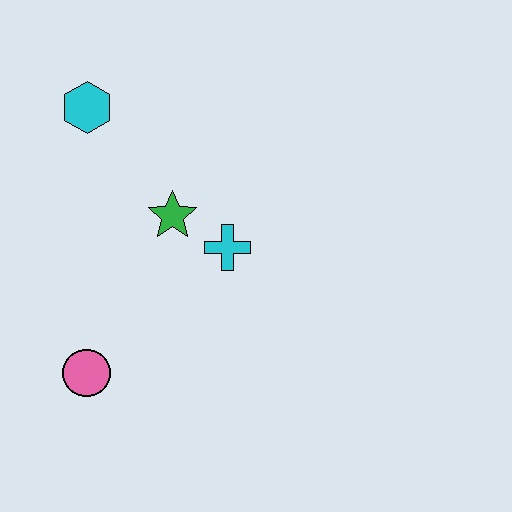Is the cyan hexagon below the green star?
No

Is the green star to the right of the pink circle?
Yes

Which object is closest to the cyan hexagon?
The green star is closest to the cyan hexagon.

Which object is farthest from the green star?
The pink circle is farthest from the green star.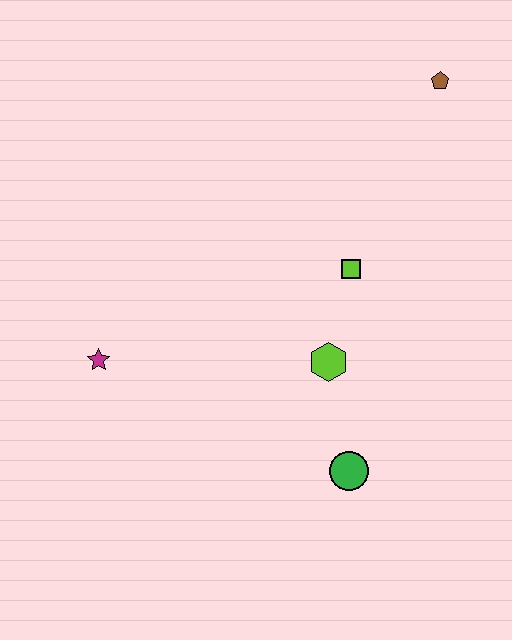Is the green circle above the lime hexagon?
No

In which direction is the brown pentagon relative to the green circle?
The brown pentagon is above the green circle.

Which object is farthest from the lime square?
The magenta star is farthest from the lime square.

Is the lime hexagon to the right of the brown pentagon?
No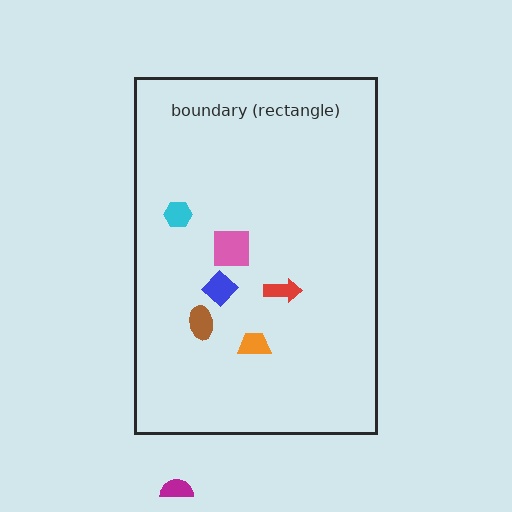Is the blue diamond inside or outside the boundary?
Inside.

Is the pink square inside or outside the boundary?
Inside.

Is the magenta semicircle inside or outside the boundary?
Outside.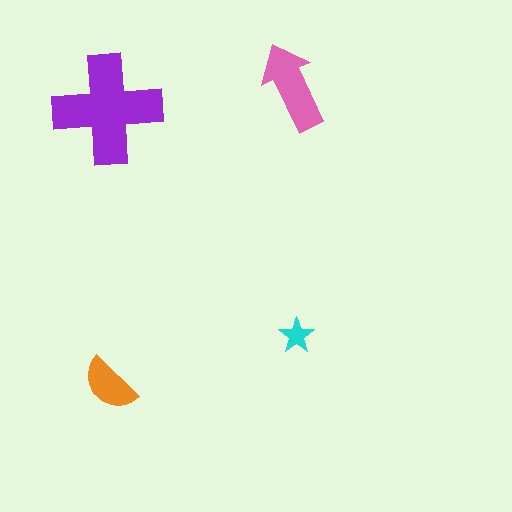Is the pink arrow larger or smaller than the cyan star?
Larger.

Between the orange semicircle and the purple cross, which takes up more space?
The purple cross.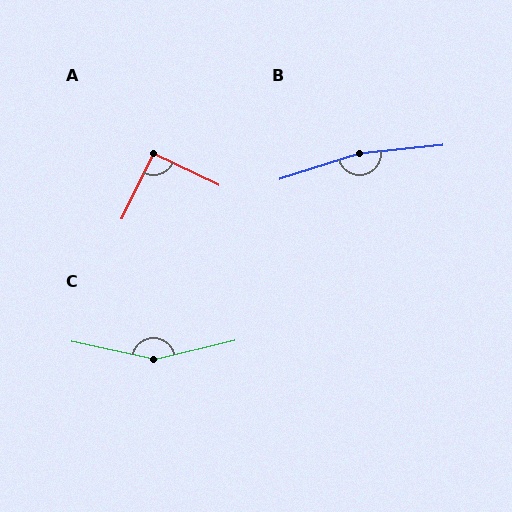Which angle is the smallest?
A, at approximately 90 degrees.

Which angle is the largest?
B, at approximately 168 degrees.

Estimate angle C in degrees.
Approximately 155 degrees.